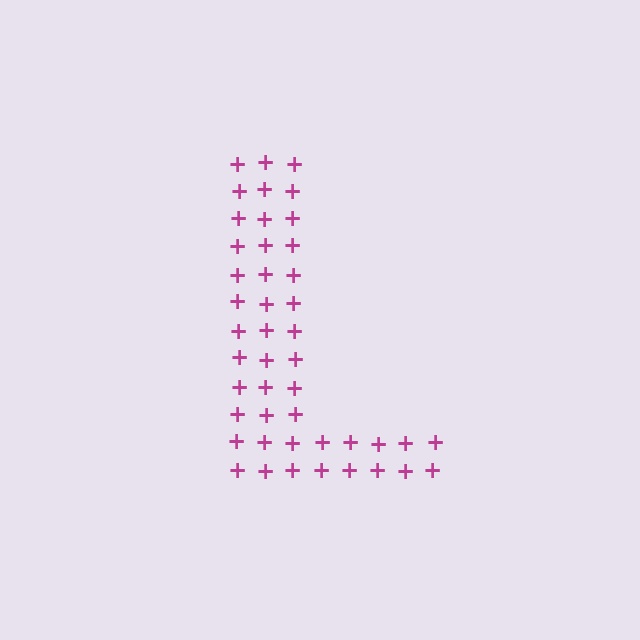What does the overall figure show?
The overall figure shows the letter L.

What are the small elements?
The small elements are plus signs.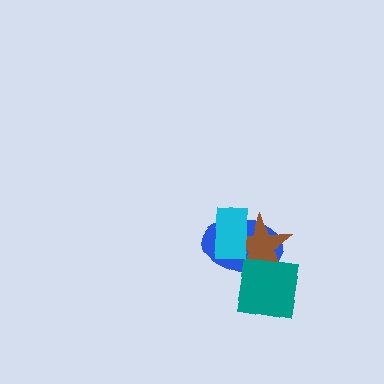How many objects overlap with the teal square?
2 objects overlap with the teal square.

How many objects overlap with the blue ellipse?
3 objects overlap with the blue ellipse.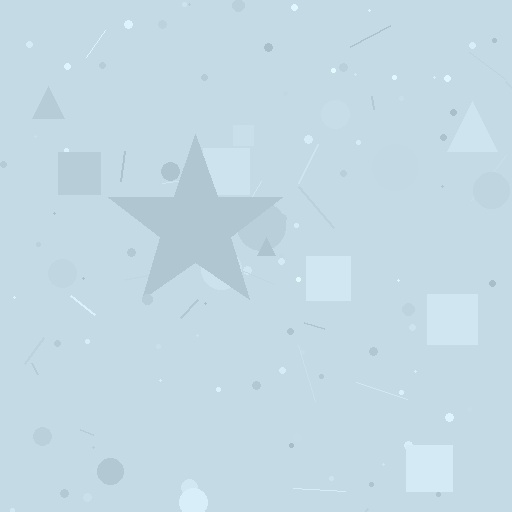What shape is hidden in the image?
A star is hidden in the image.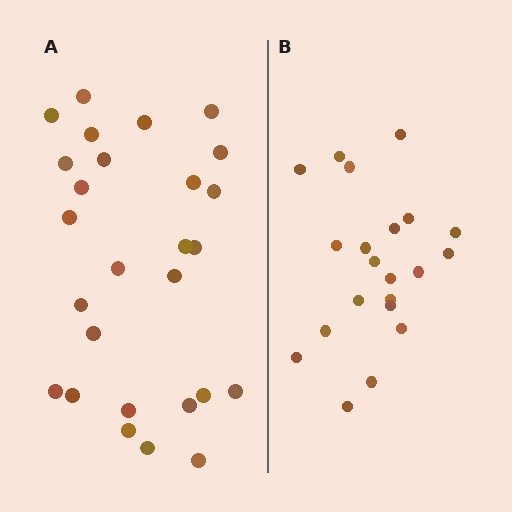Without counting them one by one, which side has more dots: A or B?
Region A (the left region) has more dots.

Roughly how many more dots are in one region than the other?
Region A has about 6 more dots than region B.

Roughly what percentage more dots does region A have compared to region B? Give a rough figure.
About 30% more.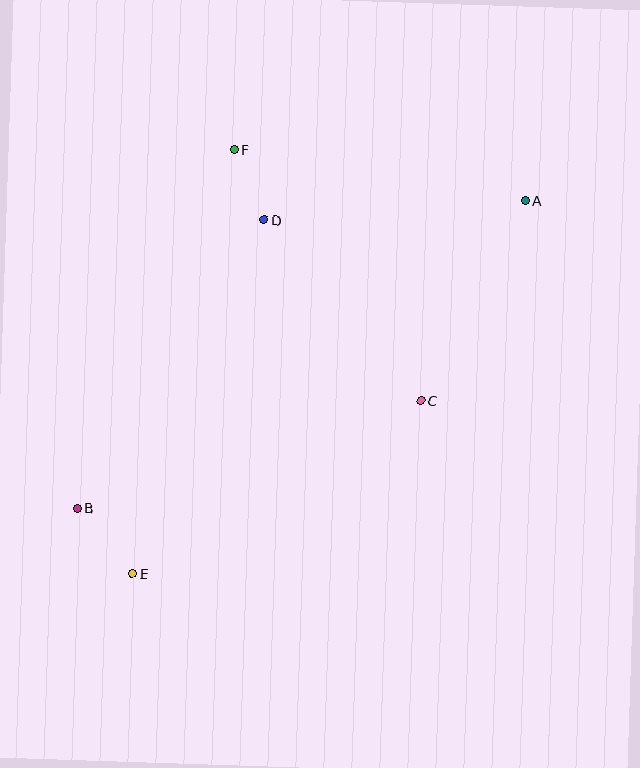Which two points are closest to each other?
Points D and F are closest to each other.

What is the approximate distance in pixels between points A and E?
The distance between A and E is approximately 542 pixels.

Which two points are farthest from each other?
Points A and B are farthest from each other.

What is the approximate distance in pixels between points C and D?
The distance between C and D is approximately 239 pixels.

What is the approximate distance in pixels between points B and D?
The distance between B and D is approximately 344 pixels.